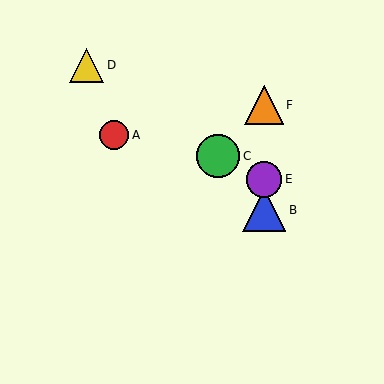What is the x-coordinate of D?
Object D is at x≈87.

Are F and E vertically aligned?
Yes, both are at x≈264.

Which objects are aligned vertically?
Objects B, E, F are aligned vertically.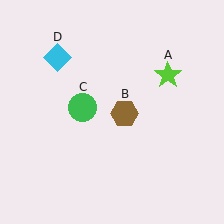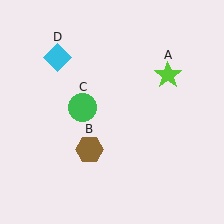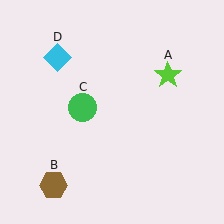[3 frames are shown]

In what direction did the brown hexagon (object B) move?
The brown hexagon (object B) moved down and to the left.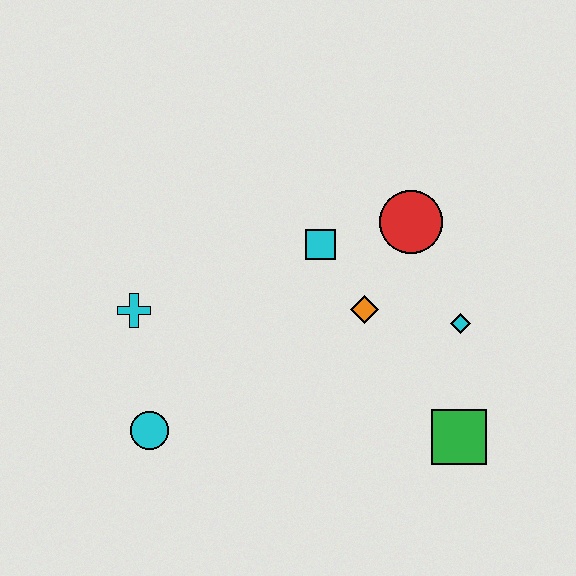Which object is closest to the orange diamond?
The cyan square is closest to the orange diamond.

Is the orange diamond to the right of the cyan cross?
Yes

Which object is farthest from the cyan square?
The cyan circle is farthest from the cyan square.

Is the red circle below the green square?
No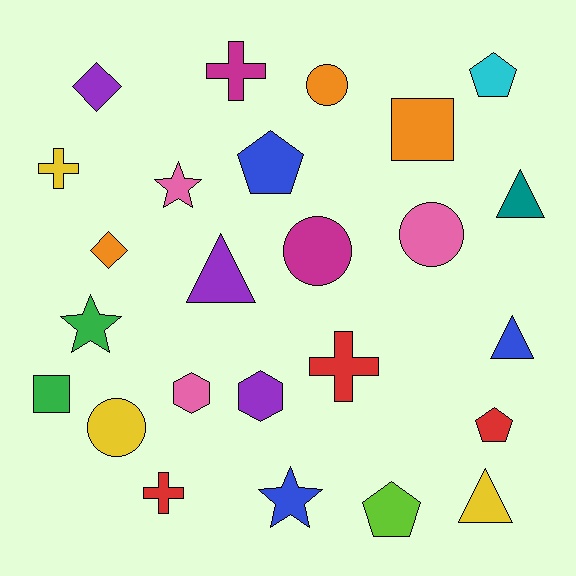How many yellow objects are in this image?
There are 3 yellow objects.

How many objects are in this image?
There are 25 objects.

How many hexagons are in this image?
There are 2 hexagons.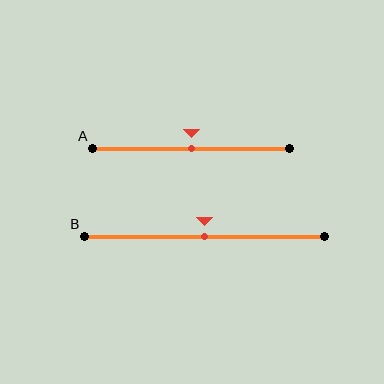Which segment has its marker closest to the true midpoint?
Segment A has its marker closest to the true midpoint.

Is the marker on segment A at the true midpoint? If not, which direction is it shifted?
Yes, the marker on segment A is at the true midpoint.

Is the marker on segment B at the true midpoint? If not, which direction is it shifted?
Yes, the marker on segment B is at the true midpoint.